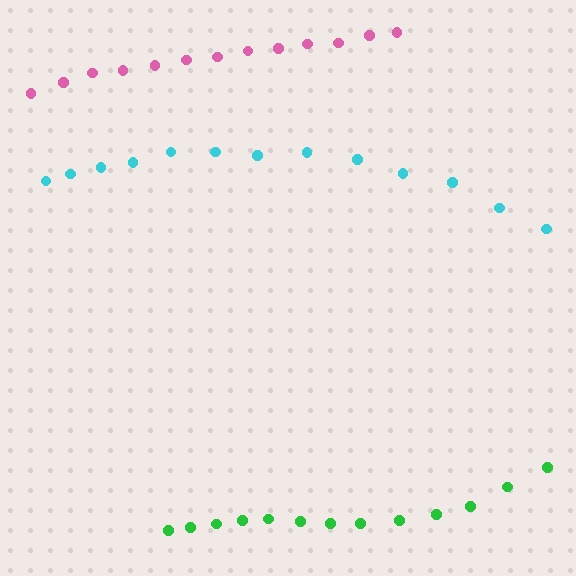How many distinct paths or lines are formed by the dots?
There are 3 distinct paths.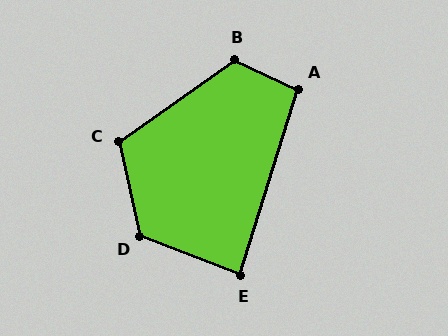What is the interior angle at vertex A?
Approximately 97 degrees (obtuse).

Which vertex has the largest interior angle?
D, at approximately 124 degrees.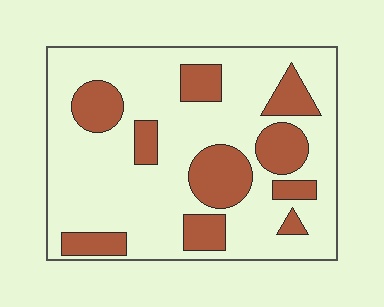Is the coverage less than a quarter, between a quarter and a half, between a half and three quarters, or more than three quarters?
Between a quarter and a half.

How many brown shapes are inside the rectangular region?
10.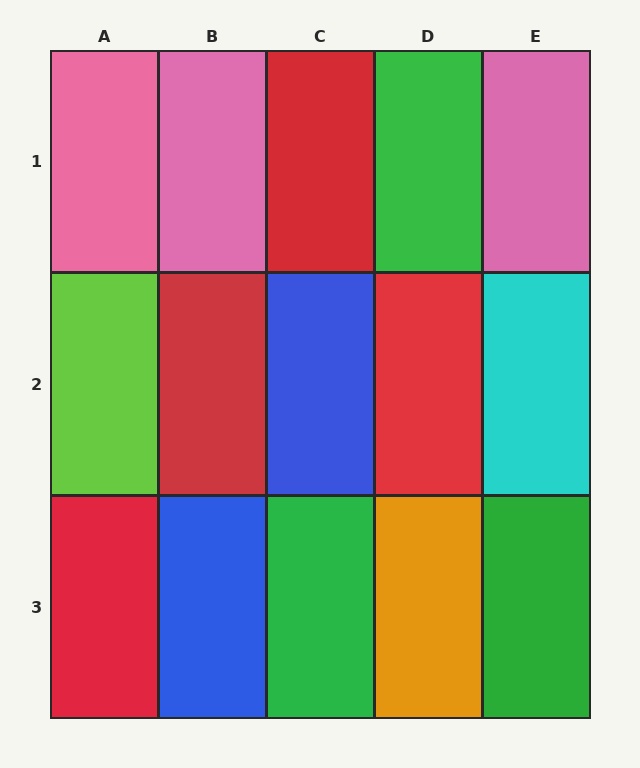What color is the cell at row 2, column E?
Cyan.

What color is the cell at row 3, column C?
Green.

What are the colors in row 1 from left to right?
Pink, pink, red, green, pink.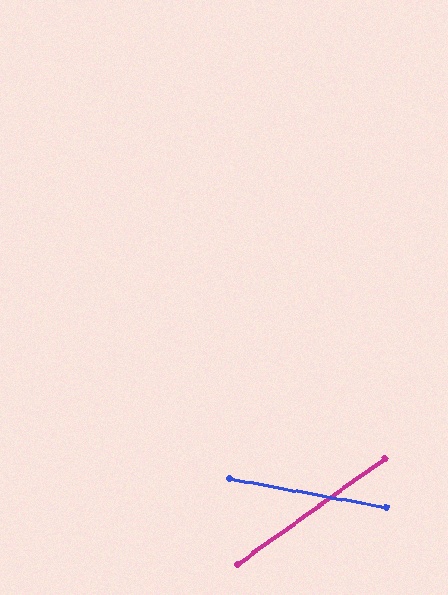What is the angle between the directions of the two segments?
Approximately 46 degrees.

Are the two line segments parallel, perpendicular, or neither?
Neither parallel nor perpendicular — they differ by about 46°.